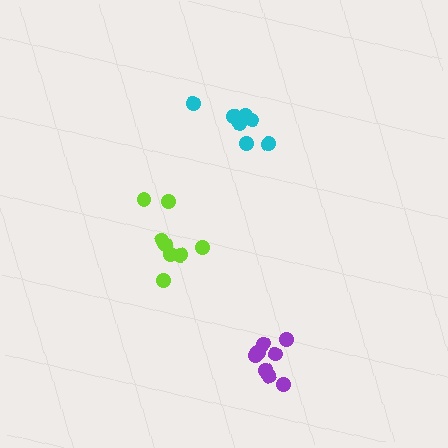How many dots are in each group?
Group 1: 7 dots, Group 2: 9 dots, Group 3: 8 dots (24 total).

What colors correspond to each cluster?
The clusters are colored: cyan, lime, purple.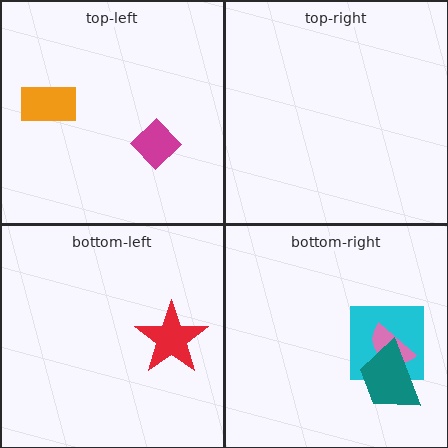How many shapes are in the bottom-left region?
1.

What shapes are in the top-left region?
The magenta diamond, the orange rectangle.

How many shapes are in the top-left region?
2.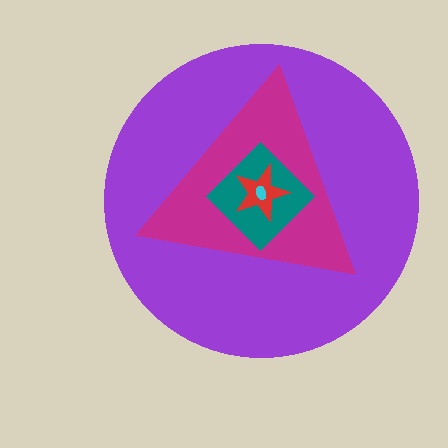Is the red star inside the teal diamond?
Yes.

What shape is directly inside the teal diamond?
The red star.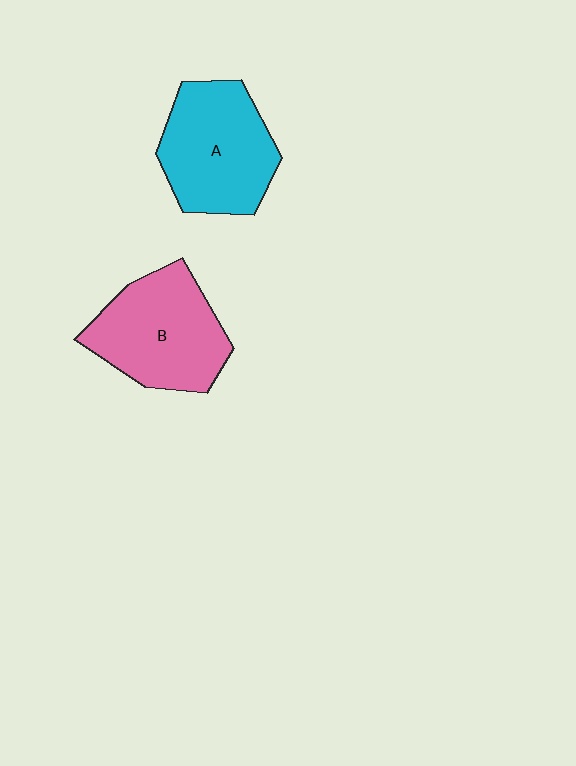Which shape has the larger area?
Shape B (pink).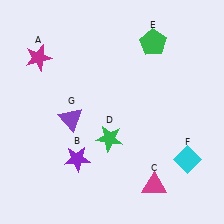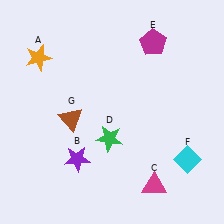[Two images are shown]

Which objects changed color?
A changed from magenta to orange. E changed from green to magenta. G changed from purple to brown.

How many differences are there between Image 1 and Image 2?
There are 3 differences between the two images.